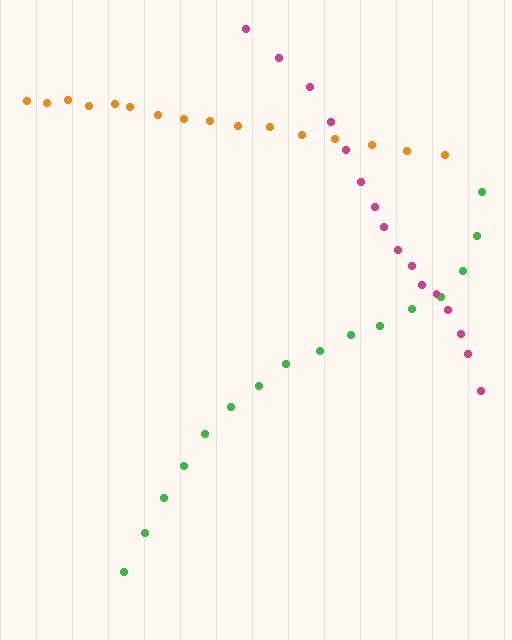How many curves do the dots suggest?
There are 3 distinct paths.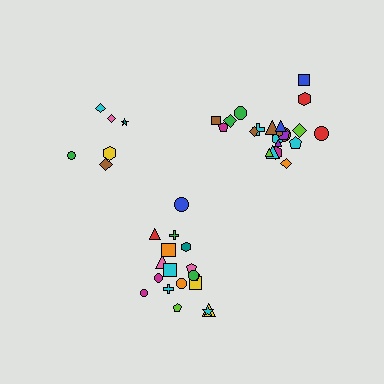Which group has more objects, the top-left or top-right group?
The top-right group.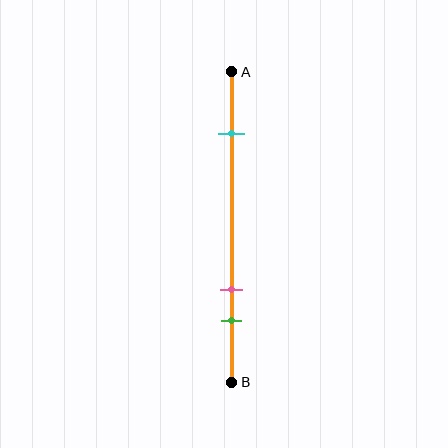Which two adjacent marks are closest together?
The pink and green marks are the closest adjacent pair.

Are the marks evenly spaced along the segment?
No, the marks are not evenly spaced.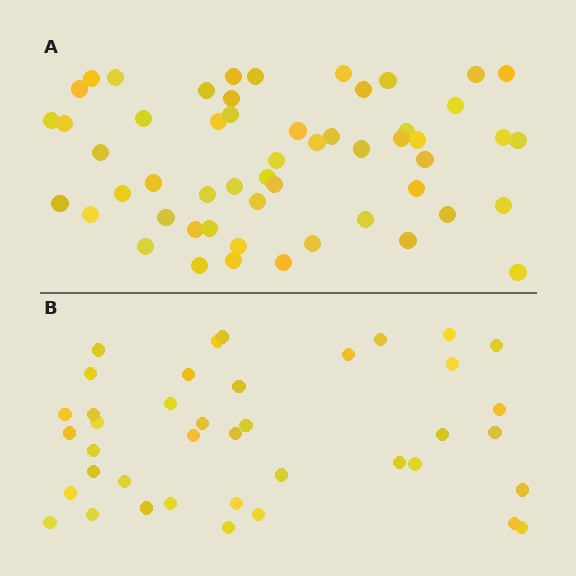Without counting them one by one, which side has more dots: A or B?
Region A (the top region) has more dots.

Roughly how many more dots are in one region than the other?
Region A has approximately 15 more dots than region B.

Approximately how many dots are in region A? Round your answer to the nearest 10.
About 50 dots. (The exact count is 54, which rounds to 50.)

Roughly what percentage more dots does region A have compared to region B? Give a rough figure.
About 35% more.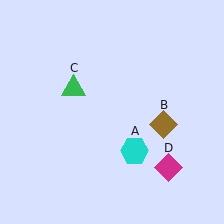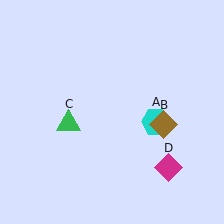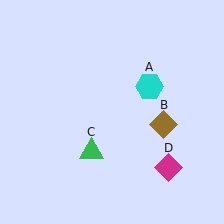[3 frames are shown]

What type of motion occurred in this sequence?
The cyan hexagon (object A), green triangle (object C) rotated counterclockwise around the center of the scene.